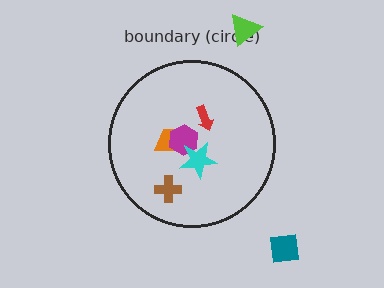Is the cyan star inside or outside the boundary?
Inside.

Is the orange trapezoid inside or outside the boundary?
Inside.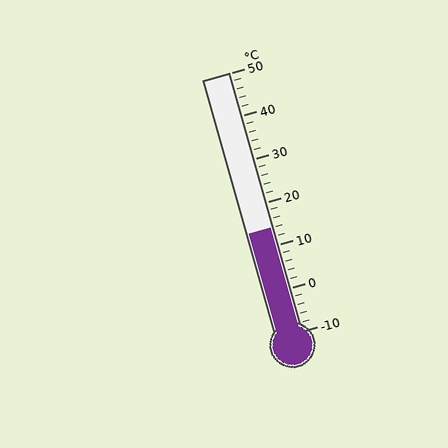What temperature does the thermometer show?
The thermometer shows approximately 14°C.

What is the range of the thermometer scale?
The thermometer scale ranges from -10°C to 50°C.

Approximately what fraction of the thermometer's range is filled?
The thermometer is filled to approximately 40% of its range.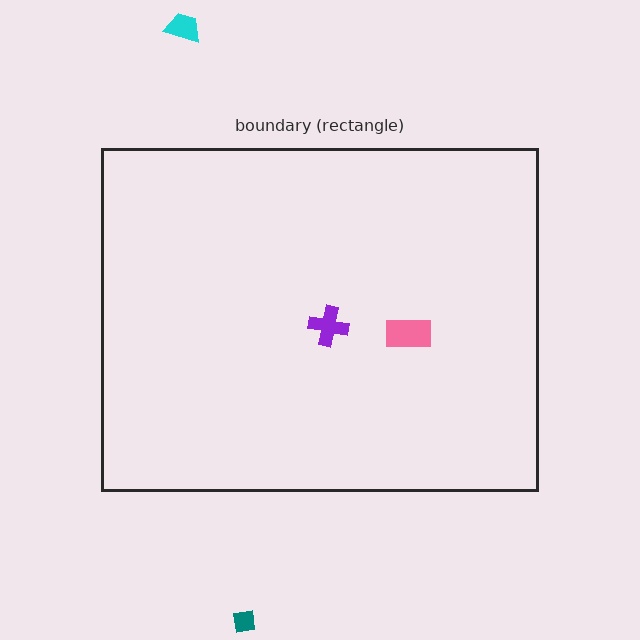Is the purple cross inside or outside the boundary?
Inside.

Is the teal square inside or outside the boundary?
Outside.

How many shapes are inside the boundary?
2 inside, 2 outside.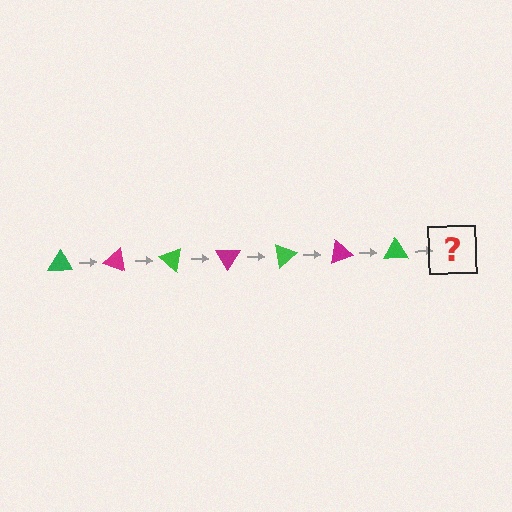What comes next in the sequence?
The next element should be a magenta triangle, rotated 140 degrees from the start.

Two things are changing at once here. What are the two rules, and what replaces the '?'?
The two rules are that it rotates 20 degrees each step and the color cycles through green and magenta. The '?' should be a magenta triangle, rotated 140 degrees from the start.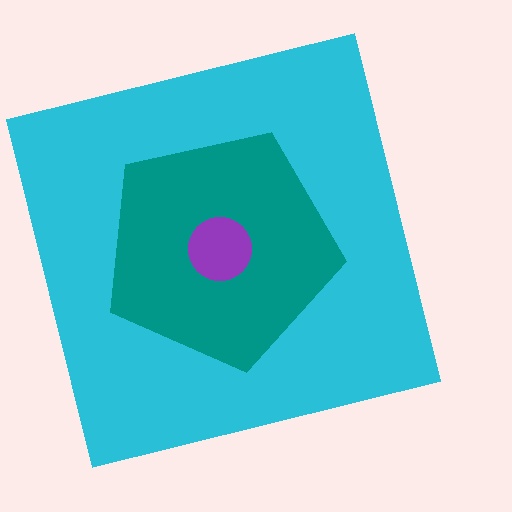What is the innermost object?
The purple circle.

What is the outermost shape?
The cyan square.